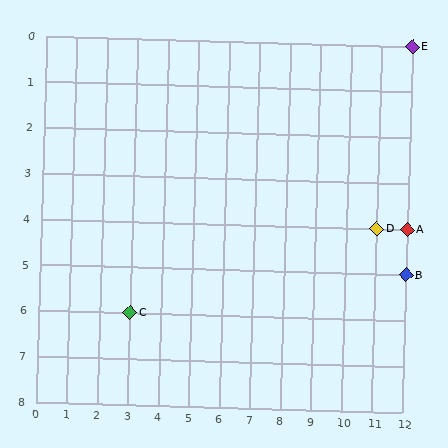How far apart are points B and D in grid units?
Points B and D are 1 column and 1 row apart (about 1.4 grid units diagonally).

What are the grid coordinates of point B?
Point B is at grid coordinates (12, 5).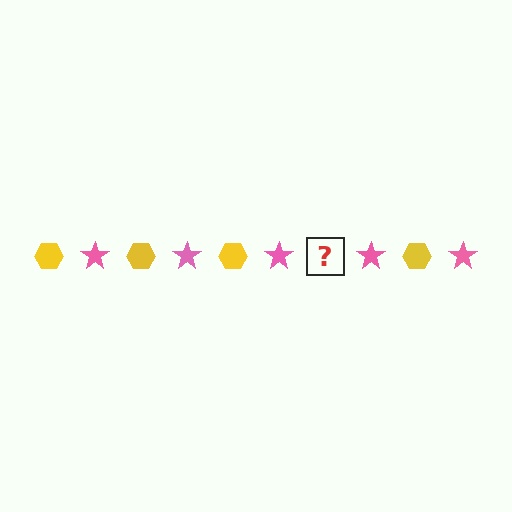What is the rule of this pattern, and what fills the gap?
The rule is that the pattern alternates between yellow hexagon and pink star. The gap should be filled with a yellow hexagon.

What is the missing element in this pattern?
The missing element is a yellow hexagon.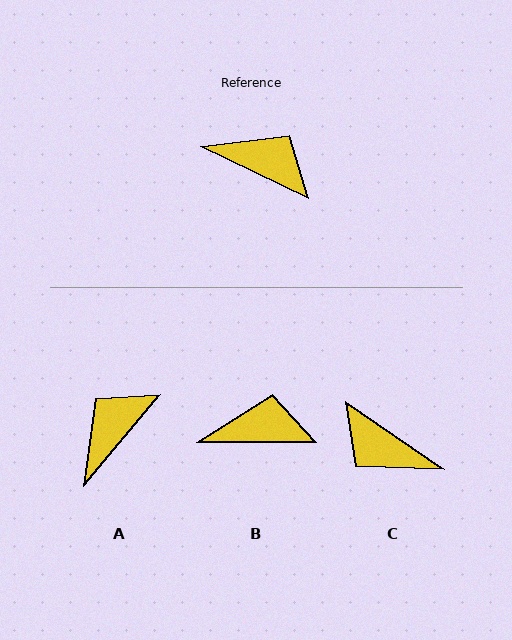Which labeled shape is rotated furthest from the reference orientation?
C, about 171 degrees away.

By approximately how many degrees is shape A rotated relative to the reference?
Approximately 76 degrees counter-clockwise.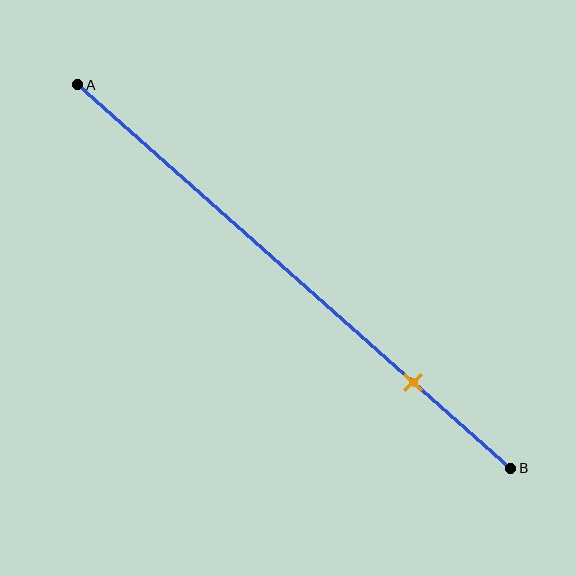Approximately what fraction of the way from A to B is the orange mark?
The orange mark is approximately 80% of the way from A to B.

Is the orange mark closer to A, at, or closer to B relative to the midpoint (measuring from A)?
The orange mark is closer to point B than the midpoint of segment AB.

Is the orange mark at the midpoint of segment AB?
No, the mark is at about 80% from A, not at the 50% midpoint.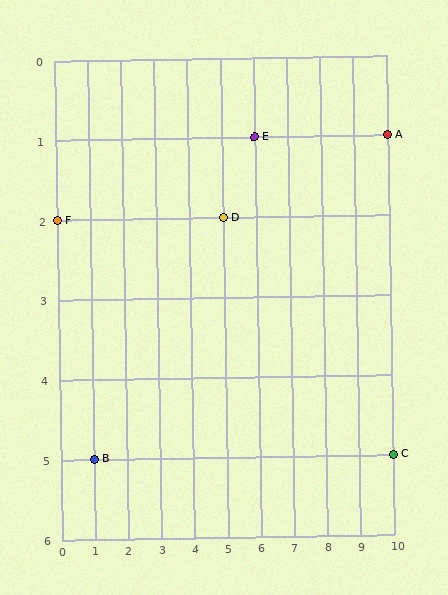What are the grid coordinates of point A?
Point A is at grid coordinates (10, 1).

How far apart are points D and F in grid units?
Points D and F are 5 columns apart.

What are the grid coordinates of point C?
Point C is at grid coordinates (10, 5).